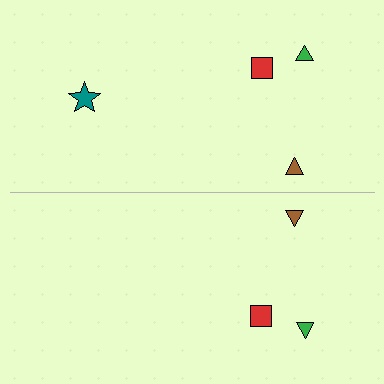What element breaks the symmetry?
A teal star is missing from the bottom side.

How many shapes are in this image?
There are 7 shapes in this image.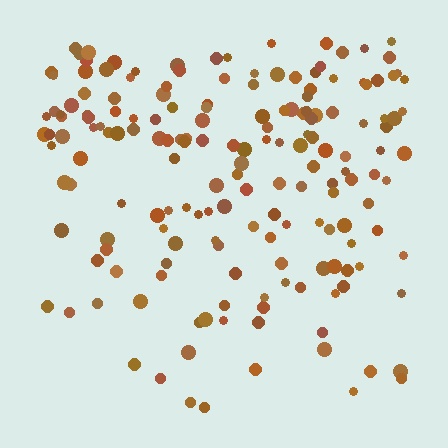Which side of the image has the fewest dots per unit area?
The bottom.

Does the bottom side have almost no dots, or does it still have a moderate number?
Still a moderate number, just noticeably fewer than the top.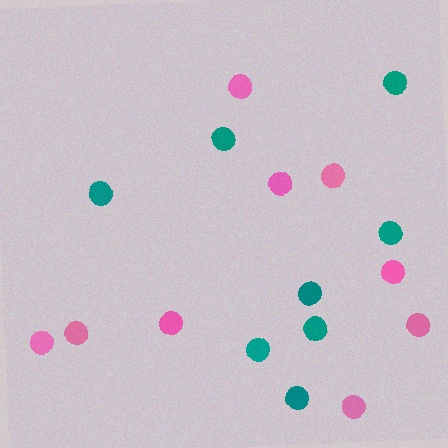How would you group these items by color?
There are 2 groups: one group of teal circles (8) and one group of pink circles (9).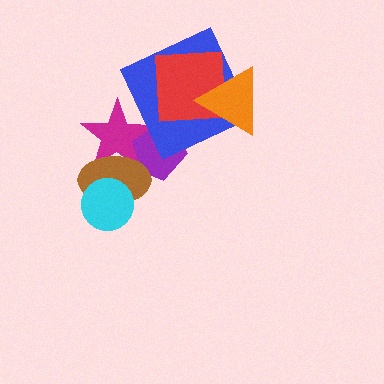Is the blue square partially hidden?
Yes, it is partially covered by another shape.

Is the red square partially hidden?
Yes, it is partially covered by another shape.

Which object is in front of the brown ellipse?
The cyan circle is in front of the brown ellipse.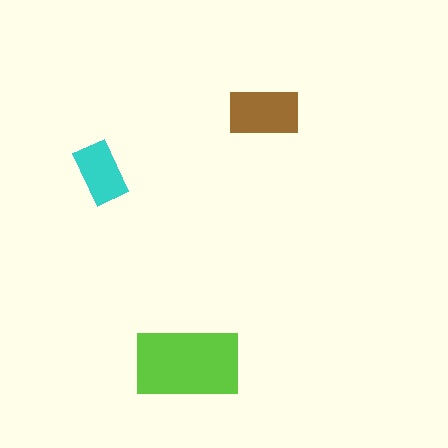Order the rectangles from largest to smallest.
the lime one, the brown one, the cyan one.